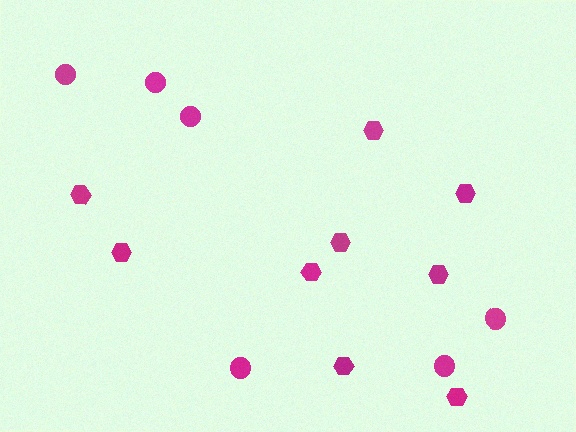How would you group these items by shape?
There are 2 groups: one group of circles (6) and one group of hexagons (9).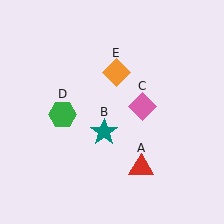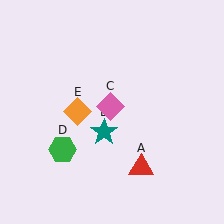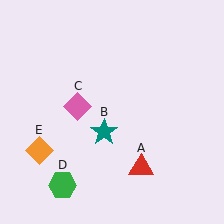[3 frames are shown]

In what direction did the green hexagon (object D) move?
The green hexagon (object D) moved down.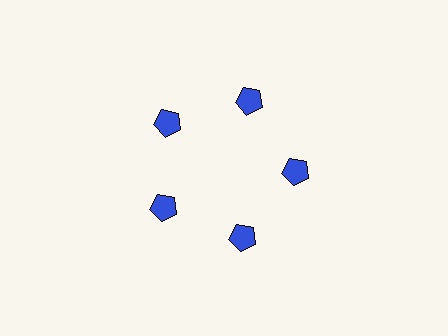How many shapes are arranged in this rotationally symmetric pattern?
There are 5 shapes, arranged in 5 groups of 1.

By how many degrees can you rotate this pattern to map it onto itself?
The pattern maps onto itself every 72 degrees of rotation.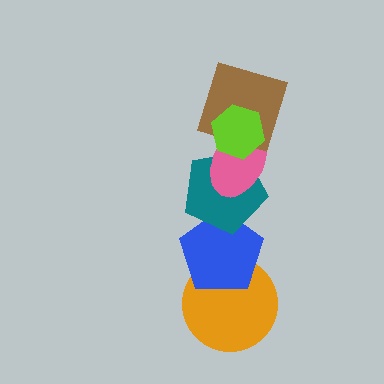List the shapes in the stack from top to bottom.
From top to bottom: the lime hexagon, the brown square, the pink ellipse, the teal pentagon, the blue pentagon, the orange circle.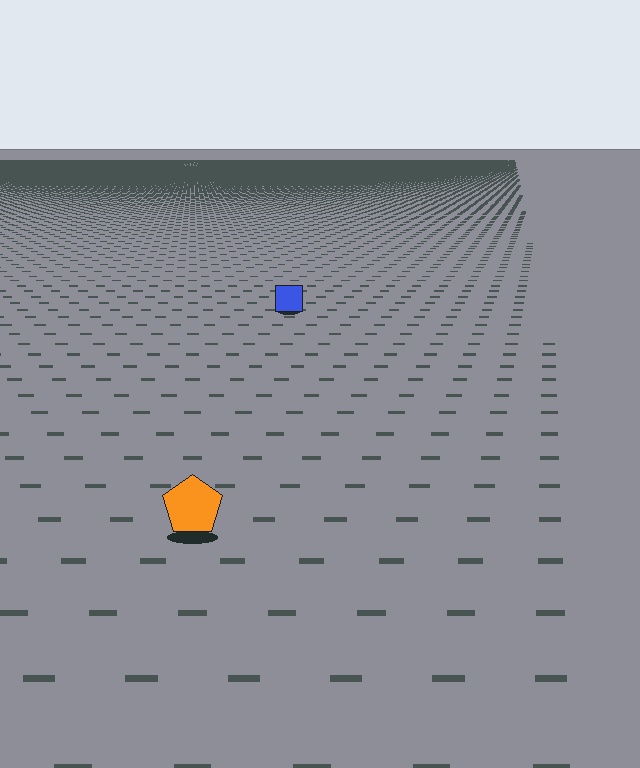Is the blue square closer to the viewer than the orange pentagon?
No. The orange pentagon is closer — you can tell from the texture gradient: the ground texture is coarser near it.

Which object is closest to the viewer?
The orange pentagon is closest. The texture marks near it are larger and more spread out.